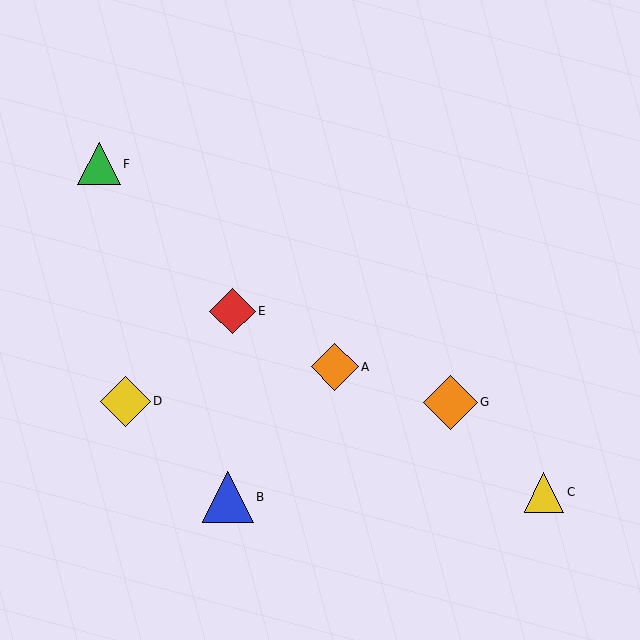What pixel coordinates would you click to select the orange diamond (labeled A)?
Click at (335, 367) to select the orange diamond A.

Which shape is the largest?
The orange diamond (labeled G) is the largest.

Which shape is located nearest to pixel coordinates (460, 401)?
The orange diamond (labeled G) at (450, 402) is nearest to that location.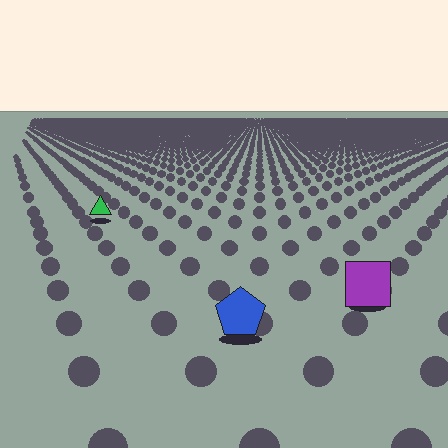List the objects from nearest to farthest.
From nearest to farthest: the blue pentagon, the purple square, the green triangle.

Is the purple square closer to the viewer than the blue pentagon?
No. The blue pentagon is closer — you can tell from the texture gradient: the ground texture is coarser near it.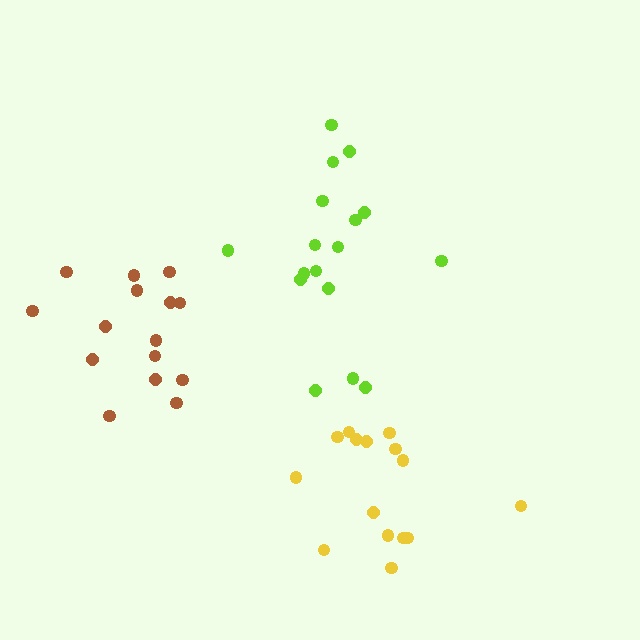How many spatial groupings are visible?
There are 3 spatial groupings.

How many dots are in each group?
Group 1: 17 dots, Group 2: 15 dots, Group 3: 15 dots (47 total).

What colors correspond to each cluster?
The clusters are colored: lime, brown, yellow.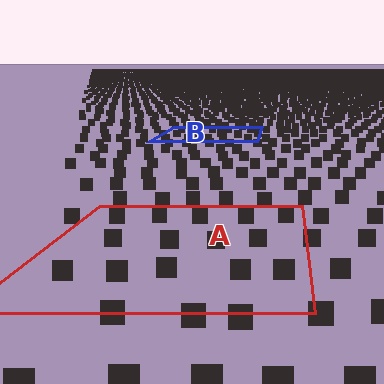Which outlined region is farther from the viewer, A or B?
Region B is farther from the viewer — the texture elements inside it appear smaller and more densely packed.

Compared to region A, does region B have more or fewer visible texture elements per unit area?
Region B has more texture elements per unit area — they are packed more densely because it is farther away.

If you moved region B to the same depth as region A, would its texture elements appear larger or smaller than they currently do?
They would appear larger. At a closer depth, the same texture elements are projected at a bigger on-screen size.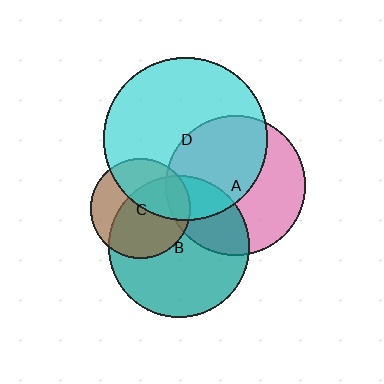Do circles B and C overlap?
Yes.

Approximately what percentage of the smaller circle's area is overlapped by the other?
Approximately 65%.